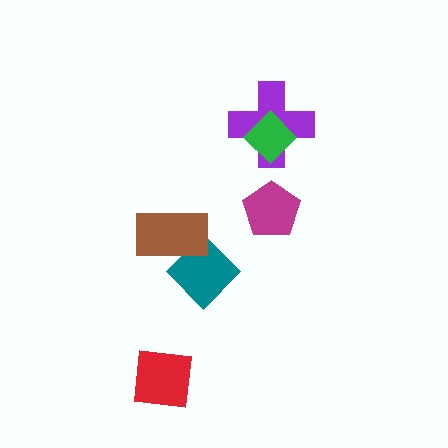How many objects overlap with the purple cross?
1 object overlaps with the purple cross.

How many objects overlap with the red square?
0 objects overlap with the red square.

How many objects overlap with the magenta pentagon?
0 objects overlap with the magenta pentagon.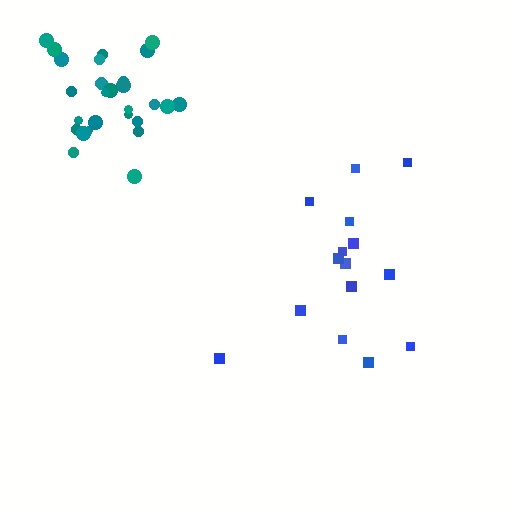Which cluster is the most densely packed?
Teal.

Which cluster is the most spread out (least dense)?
Blue.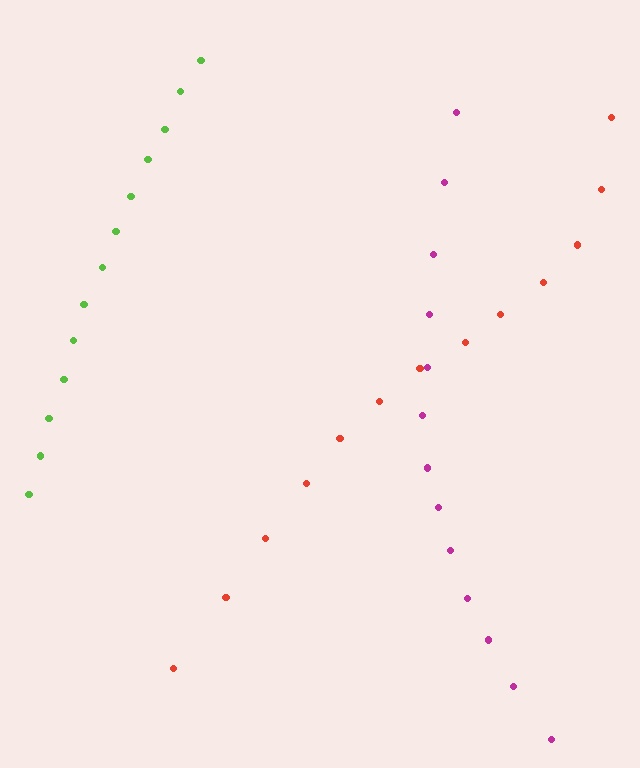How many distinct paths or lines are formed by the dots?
There are 3 distinct paths.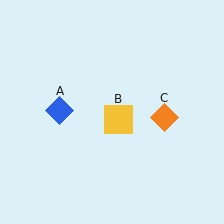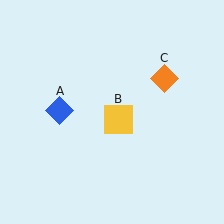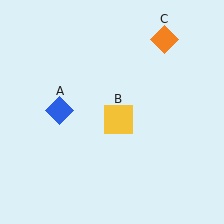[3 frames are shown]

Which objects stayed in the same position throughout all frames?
Blue diamond (object A) and yellow square (object B) remained stationary.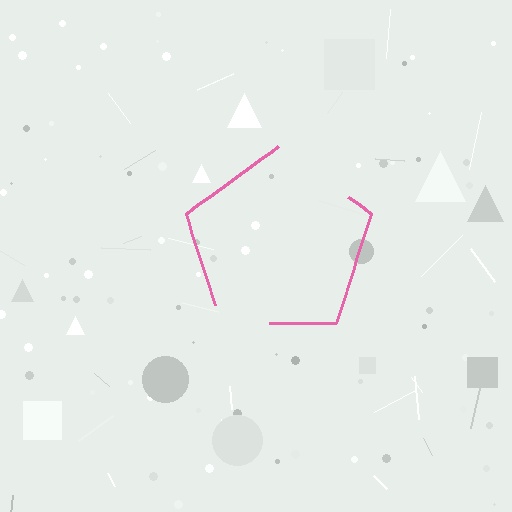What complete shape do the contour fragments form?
The contour fragments form a pentagon.